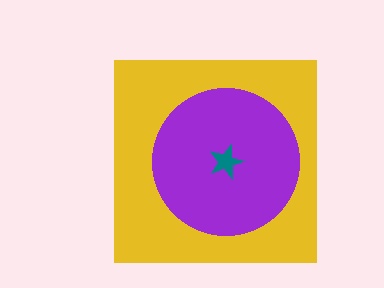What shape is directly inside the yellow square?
The purple circle.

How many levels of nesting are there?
3.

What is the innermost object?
The teal star.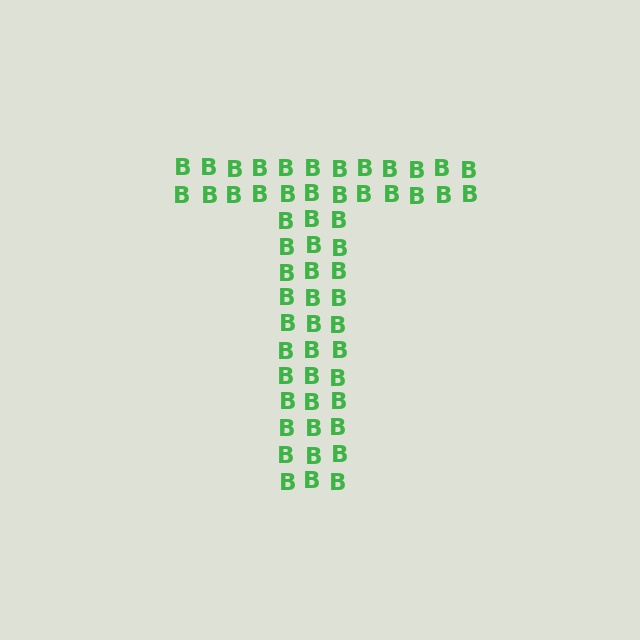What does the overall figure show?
The overall figure shows the letter T.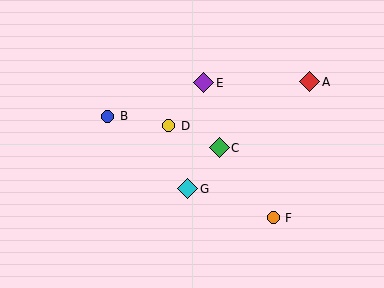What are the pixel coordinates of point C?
Point C is at (219, 148).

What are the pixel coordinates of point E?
Point E is at (203, 83).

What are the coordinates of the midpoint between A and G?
The midpoint between A and G is at (249, 135).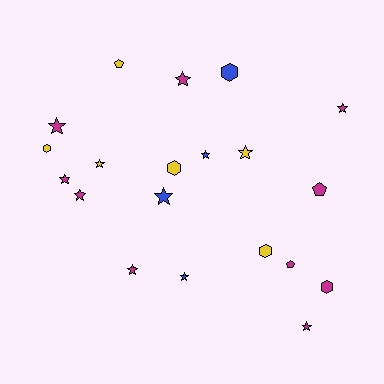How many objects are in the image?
There are 20 objects.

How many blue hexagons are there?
There is 1 blue hexagon.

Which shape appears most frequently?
Star, with 12 objects.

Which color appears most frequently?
Magenta, with 10 objects.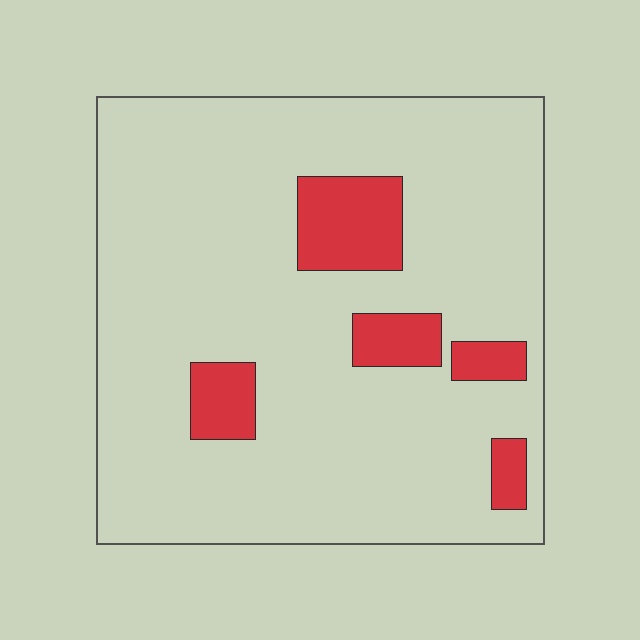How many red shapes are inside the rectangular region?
5.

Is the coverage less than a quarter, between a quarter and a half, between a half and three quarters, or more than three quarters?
Less than a quarter.